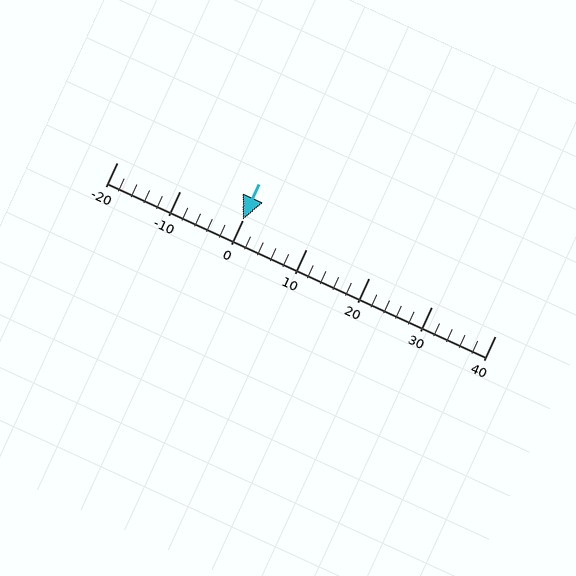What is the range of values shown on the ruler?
The ruler shows values from -20 to 40.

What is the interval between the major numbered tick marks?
The major tick marks are spaced 10 units apart.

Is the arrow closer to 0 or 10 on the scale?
The arrow is closer to 0.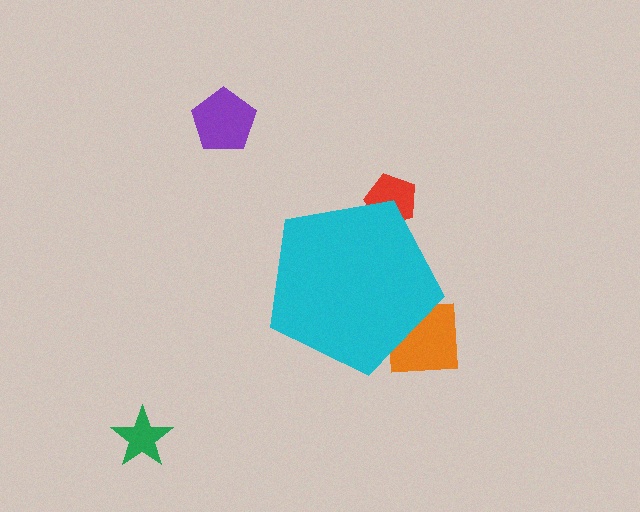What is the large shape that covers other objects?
A cyan pentagon.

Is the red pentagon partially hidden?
Yes, the red pentagon is partially hidden behind the cyan pentagon.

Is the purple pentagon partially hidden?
No, the purple pentagon is fully visible.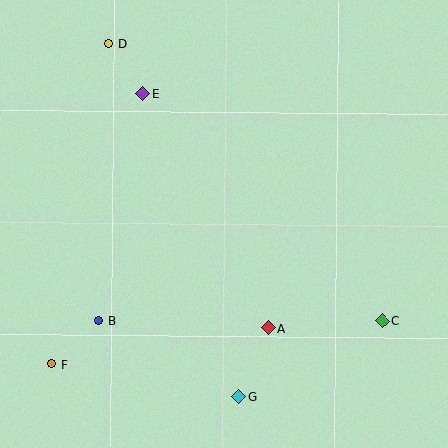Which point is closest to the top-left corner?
Point D is closest to the top-left corner.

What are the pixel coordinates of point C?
Point C is at (382, 321).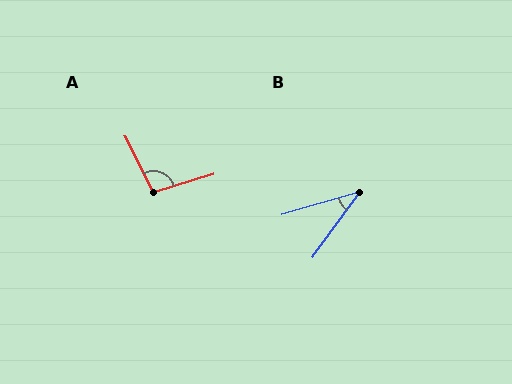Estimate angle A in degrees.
Approximately 100 degrees.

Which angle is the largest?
A, at approximately 100 degrees.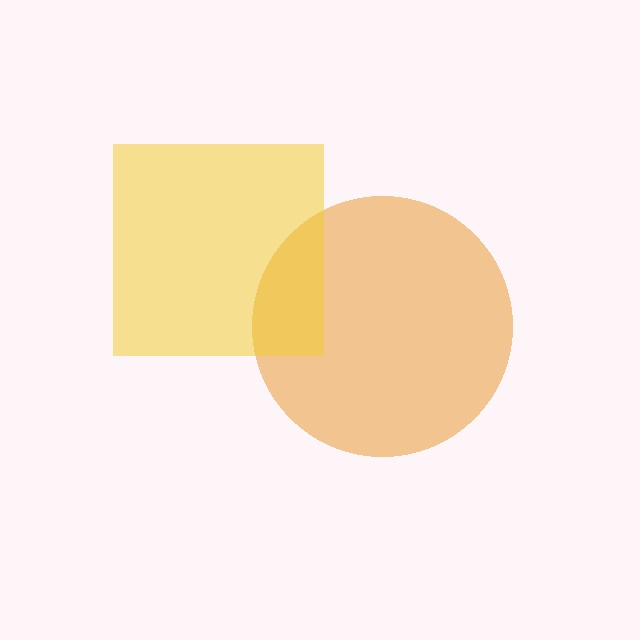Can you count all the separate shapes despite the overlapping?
Yes, there are 2 separate shapes.